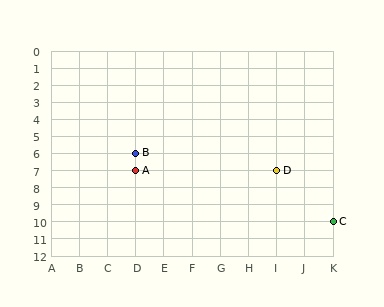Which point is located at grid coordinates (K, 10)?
Point C is at (K, 10).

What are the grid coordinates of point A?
Point A is at grid coordinates (D, 7).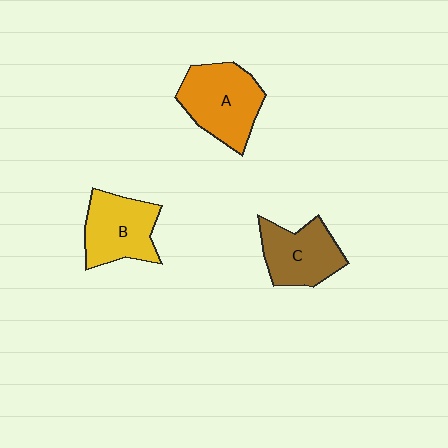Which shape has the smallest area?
Shape C (brown).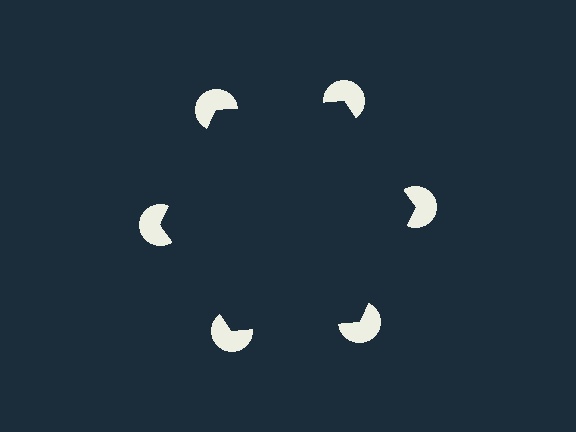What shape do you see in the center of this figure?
An illusory hexagon — its edges are inferred from the aligned wedge cuts in the pac-man discs, not physically drawn.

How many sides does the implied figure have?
6 sides.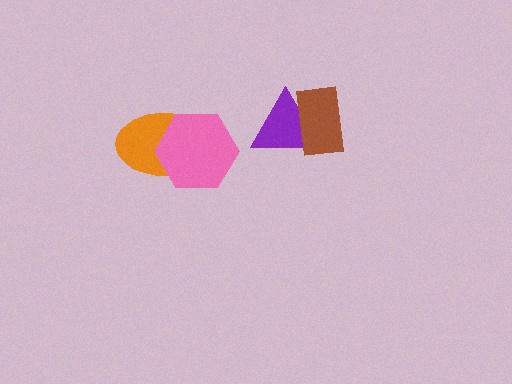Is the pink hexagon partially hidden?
No, no other shape covers it.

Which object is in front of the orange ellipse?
The pink hexagon is in front of the orange ellipse.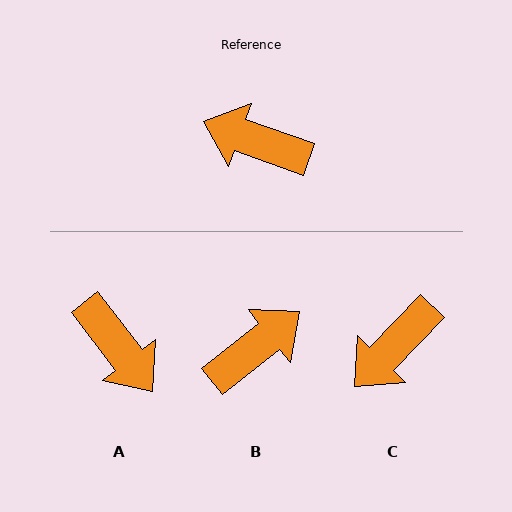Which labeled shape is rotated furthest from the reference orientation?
A, about 147 degrees away.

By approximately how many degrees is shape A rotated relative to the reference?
Approximately 147 degrees counter-clockwise.